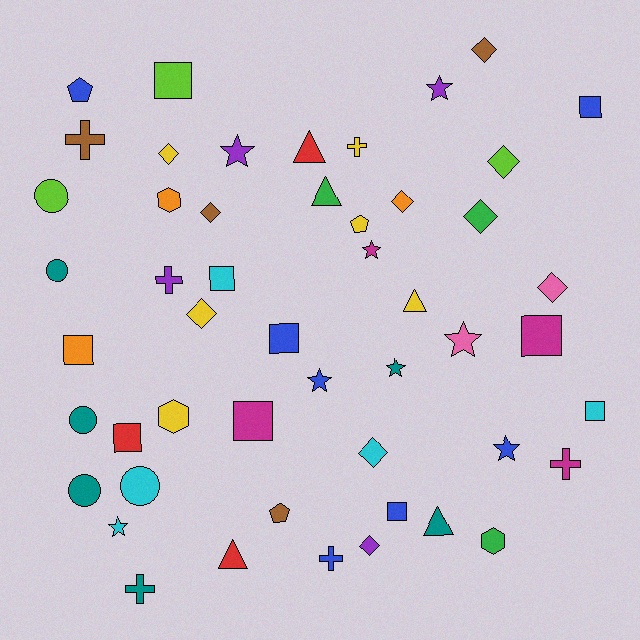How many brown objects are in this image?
There are 4 brown objects.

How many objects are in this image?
There are 50 objects.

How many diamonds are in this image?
There are 10 diamonds.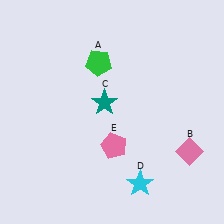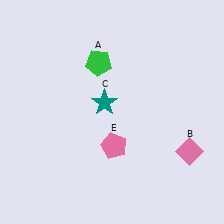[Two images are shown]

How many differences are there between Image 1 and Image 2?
There is 1 difference between the two images.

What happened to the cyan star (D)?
The cyan star (D) was removed in Image 2. It was in the bottom-right area of Image 1.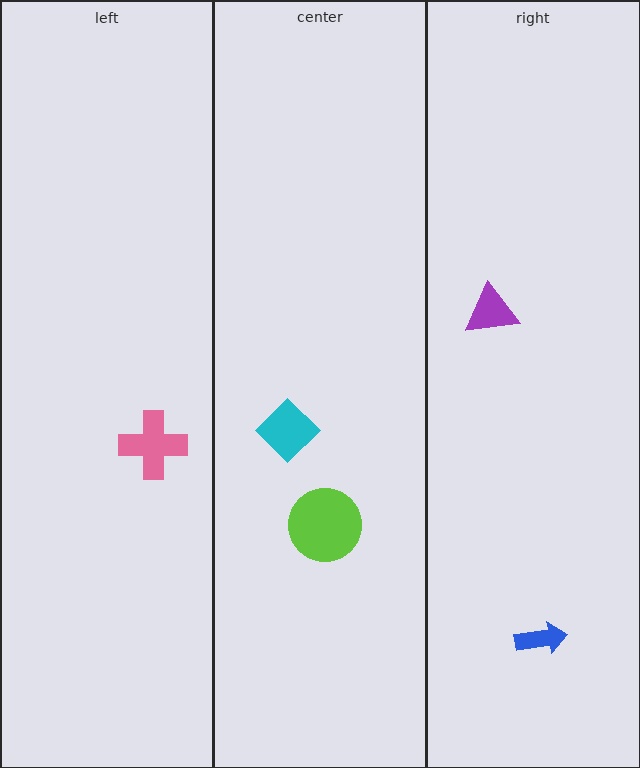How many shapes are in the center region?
2.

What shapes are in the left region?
The pink cross.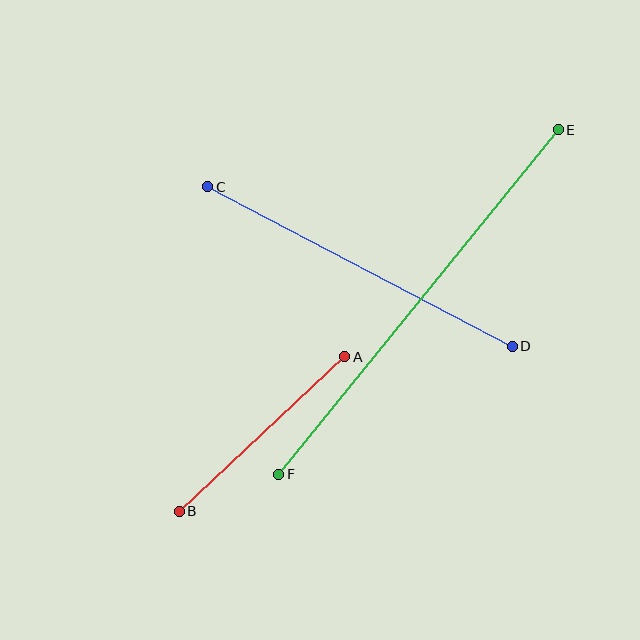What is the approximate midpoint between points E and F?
The midpoint is at approximately (419, 302) pixels.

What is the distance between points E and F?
The distance is approximately 444 pixels.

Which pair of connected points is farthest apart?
Points E and F are farthest apart.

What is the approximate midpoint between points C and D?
The midpoint is at approximately (360, 267) pixels.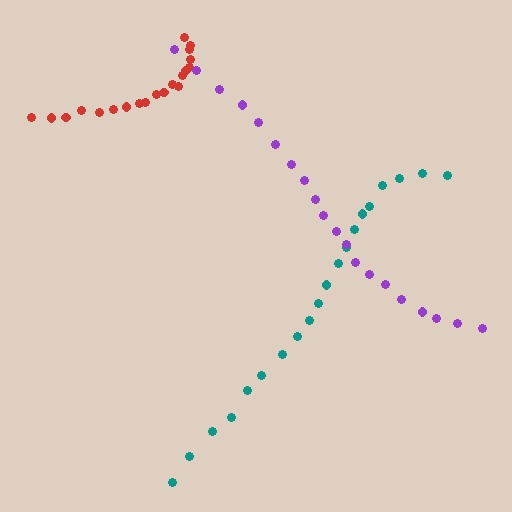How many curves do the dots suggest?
There are 3 distinct paths.